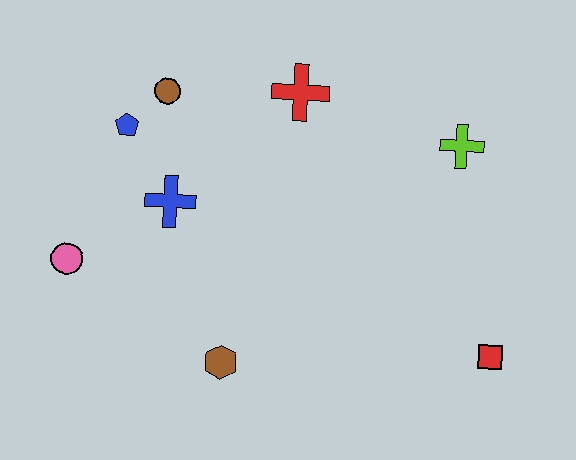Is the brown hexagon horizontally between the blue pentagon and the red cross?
Yes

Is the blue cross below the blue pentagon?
Yes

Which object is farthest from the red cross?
The red square is farthest from the red cross.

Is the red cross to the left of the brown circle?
No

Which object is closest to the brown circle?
The blue pentagon is closest to the brown circle.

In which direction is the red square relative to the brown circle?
The red square is to the right of the brown circle.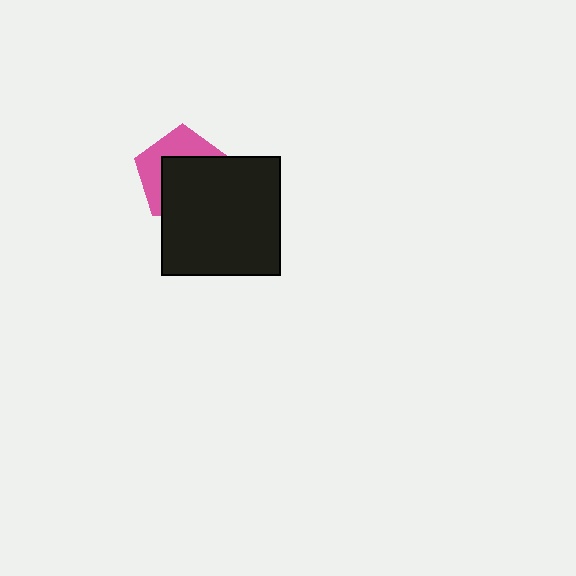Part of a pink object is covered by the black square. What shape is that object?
It is a pentagon.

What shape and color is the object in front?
The object in front is a black square.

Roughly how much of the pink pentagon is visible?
A small part of it is visible (roughly 41%).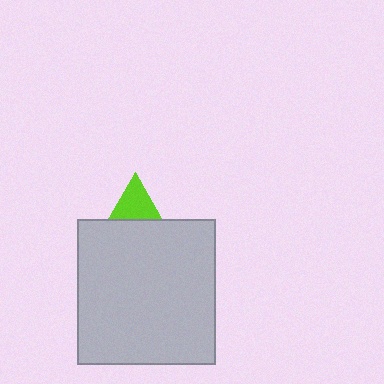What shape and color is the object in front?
The object in front is a light gray rectangle.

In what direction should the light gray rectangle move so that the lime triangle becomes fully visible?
The light gray rectangle should move down. That is the shortest direction to clear the overlap and leave the lime triangle fully visible.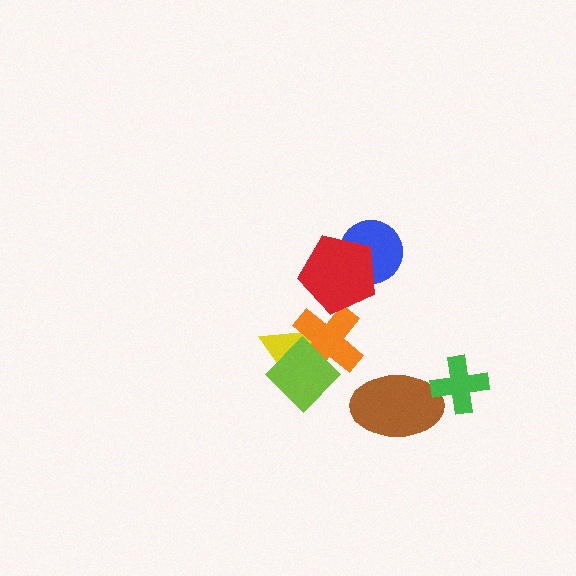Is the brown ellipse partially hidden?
Yes, it is partially covered by another shape.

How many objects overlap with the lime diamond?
2 objects overlap with the lime diamond.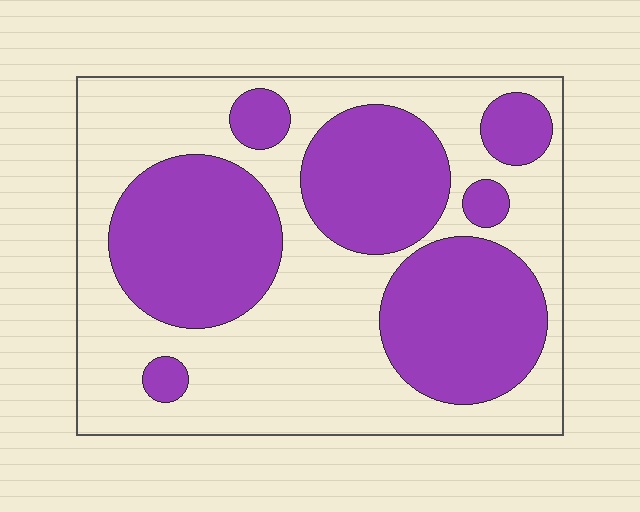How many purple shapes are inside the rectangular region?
7.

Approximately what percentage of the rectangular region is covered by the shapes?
Approximately 45%.